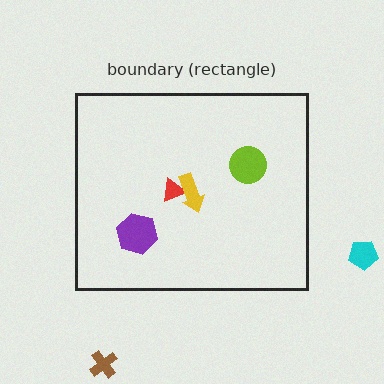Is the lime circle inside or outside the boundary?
Inside.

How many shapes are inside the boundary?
4 inside, 2 outside.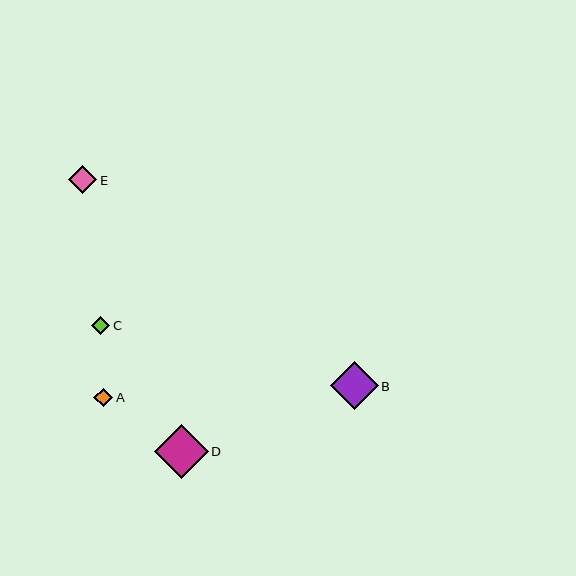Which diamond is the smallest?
Diamond C is the smallest with a size of approximately 18 pixels.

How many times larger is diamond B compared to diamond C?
Diamond B is approximately 2.6 times the size of diamond C.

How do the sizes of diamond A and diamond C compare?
Diamond A and diamond C are approximately the same size.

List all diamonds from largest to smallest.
From largest to smallest: D, B, E, A, C.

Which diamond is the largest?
Diamond D is the largest with a size of approximately 54 pixels.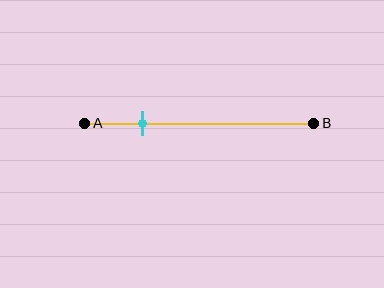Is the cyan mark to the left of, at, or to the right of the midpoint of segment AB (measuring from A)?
The cyan mark is to the left of the midpoint of segment AB.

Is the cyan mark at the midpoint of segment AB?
No, the mark is at about 25% from A, not at the 50% midpoint.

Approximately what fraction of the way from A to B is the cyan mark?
The cyan mark is approximately 25% of the way from A to B.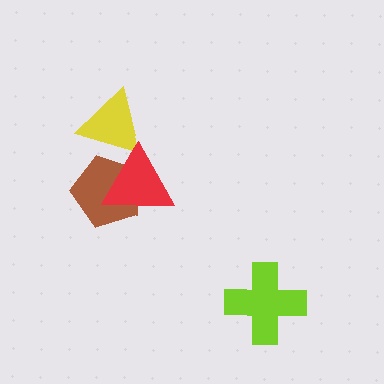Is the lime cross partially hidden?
No, no other shape covers it.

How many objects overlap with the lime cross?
0 objects overlap with the lime cross.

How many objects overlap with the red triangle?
2 objects overlap with the red triangle.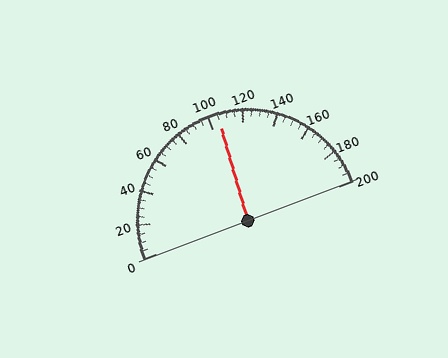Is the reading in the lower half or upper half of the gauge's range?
The reading is in the upper half of the range (0 to 200).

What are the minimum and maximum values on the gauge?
The gauge ranges from 0 to 200.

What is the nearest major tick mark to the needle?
The nearest major tick mark is 100.